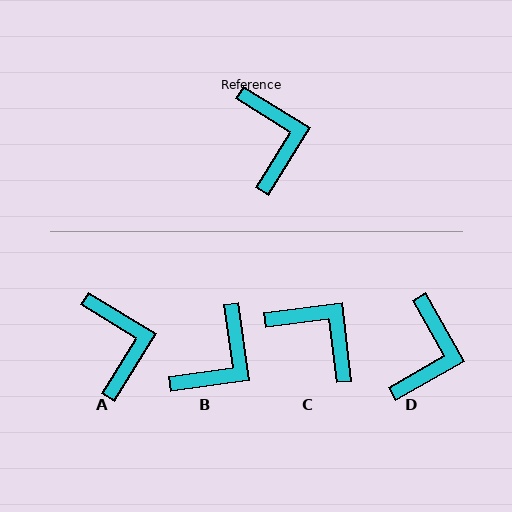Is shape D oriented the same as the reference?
No, it is off by about 29 degrees.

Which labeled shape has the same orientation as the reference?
A.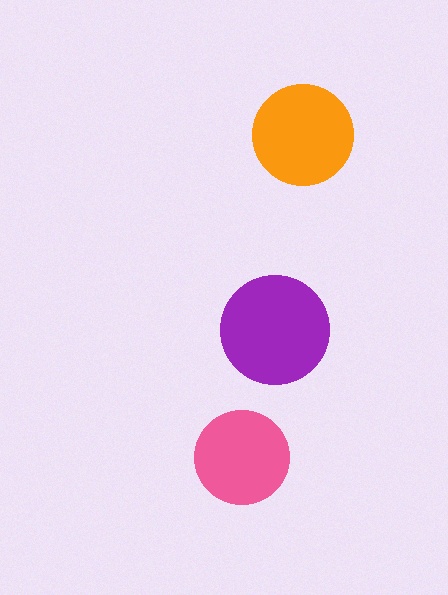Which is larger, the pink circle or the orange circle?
The orange one.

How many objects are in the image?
There are 3 objects in the image.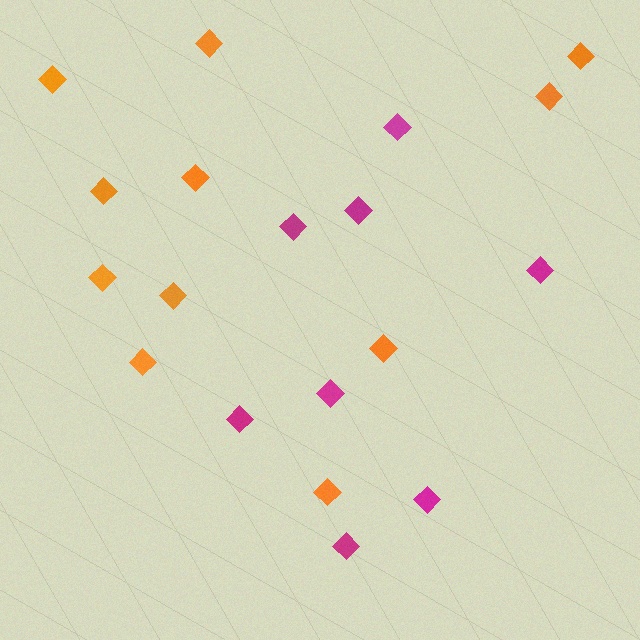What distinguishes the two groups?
There are 2 groups: one group of magenta diamonds (8) and one group of orange diamonds (11).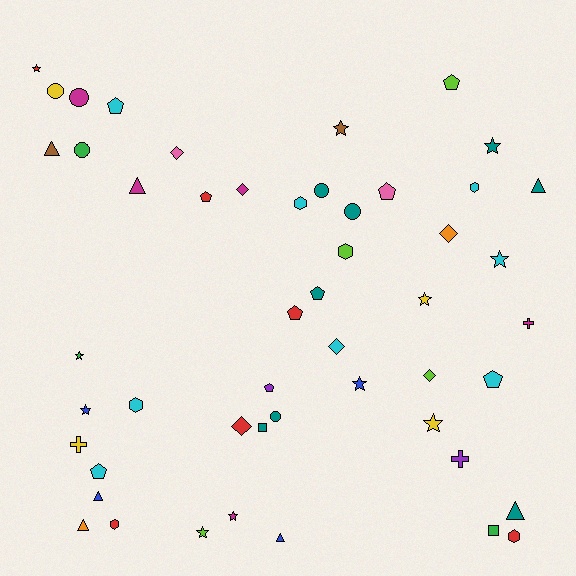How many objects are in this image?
There are 50 objects.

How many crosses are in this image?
There are 3 crosses.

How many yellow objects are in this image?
There are 4 yellow objects.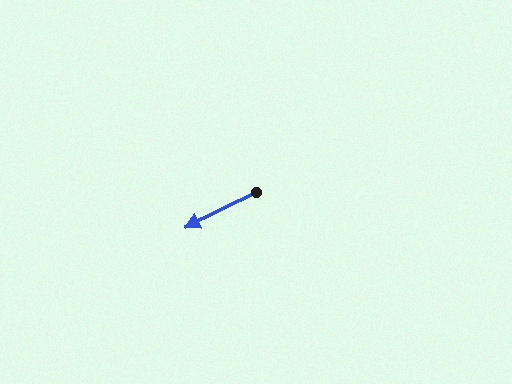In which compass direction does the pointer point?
Southwest.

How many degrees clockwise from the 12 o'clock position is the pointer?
Approximately 244 degrees.